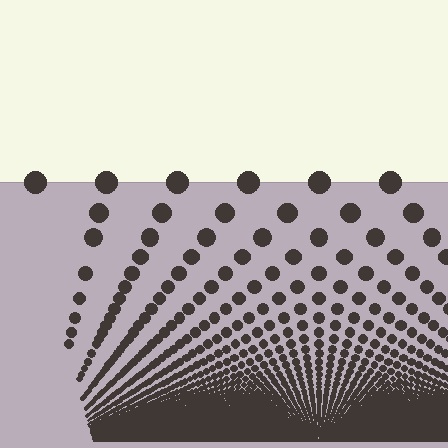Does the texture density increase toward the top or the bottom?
Density increases toward the bottom.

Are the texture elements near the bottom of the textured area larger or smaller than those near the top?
Smaller. The gradient is inverted — elements near the bottom are smaller and denser.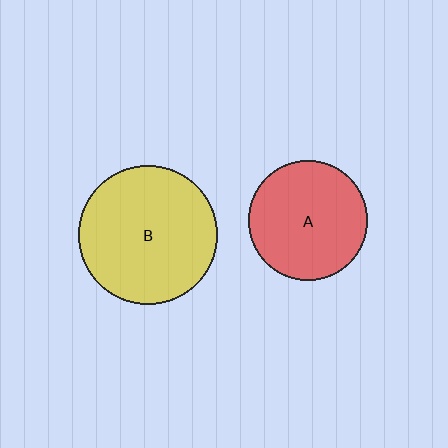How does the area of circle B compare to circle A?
Approximately 1.4 times.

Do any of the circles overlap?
No, none of the circles overlap.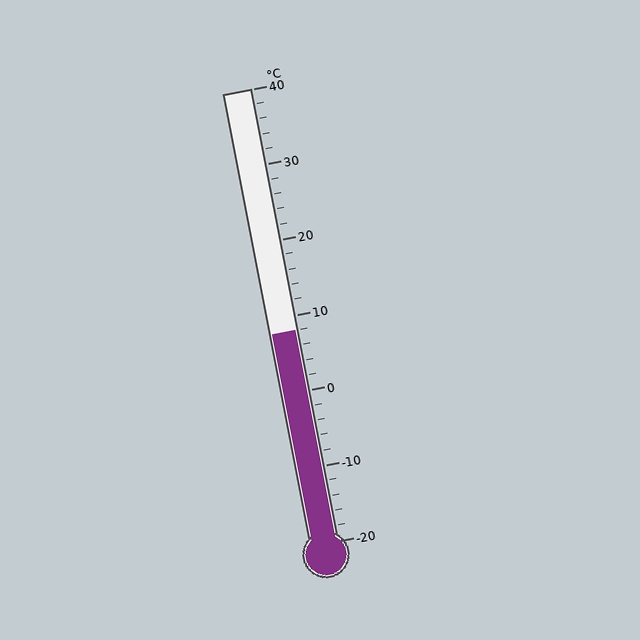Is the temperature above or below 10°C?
The temperature is below 10°C.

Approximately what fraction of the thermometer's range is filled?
The thermometer is filled to approximately 45% of its range.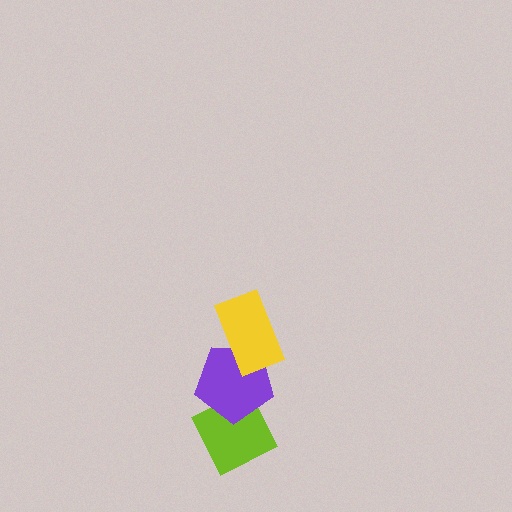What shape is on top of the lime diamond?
The purple pentagon is on top of the lime diamond.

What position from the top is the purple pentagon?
The purple pentagon is 2nd from the top.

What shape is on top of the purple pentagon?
The yellow rectangle is on top of the purple pentagon.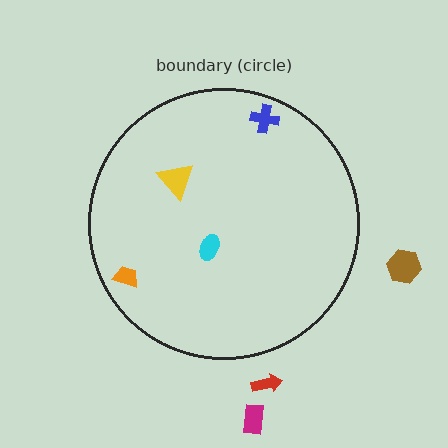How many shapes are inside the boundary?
4 inside, 3 outside.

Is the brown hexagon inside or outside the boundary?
Outside.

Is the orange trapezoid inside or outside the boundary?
Inside.